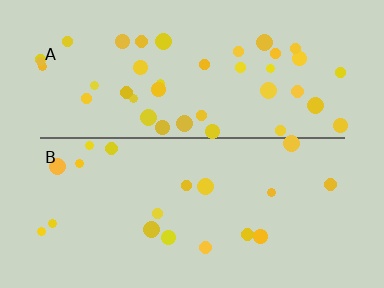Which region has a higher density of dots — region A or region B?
A (the top).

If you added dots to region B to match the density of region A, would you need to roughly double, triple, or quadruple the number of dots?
Approximately double.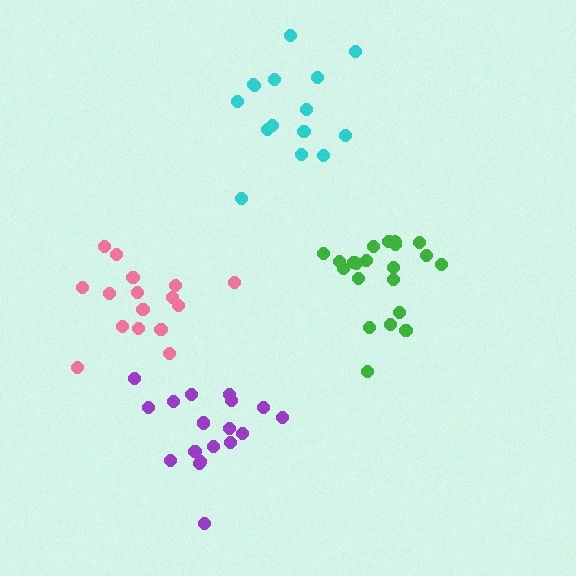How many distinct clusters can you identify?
There are 4 distinct clusters.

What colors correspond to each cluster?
The clusters are colored: cyan, green, purple, pink.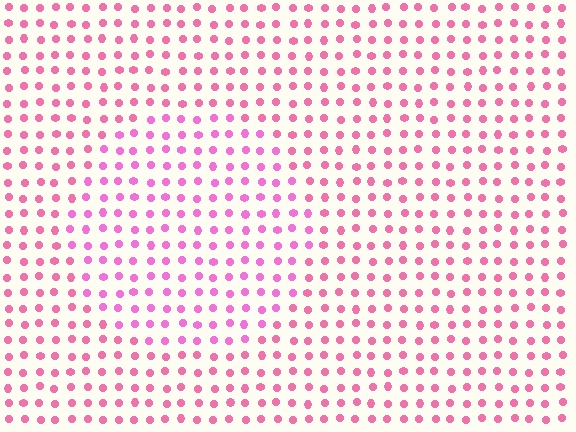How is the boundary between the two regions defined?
The boundary is defined purely by a slight shift in hue (about 22 degrees). Spacing, size, and orientation are identical on both sides.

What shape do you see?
I see a circle.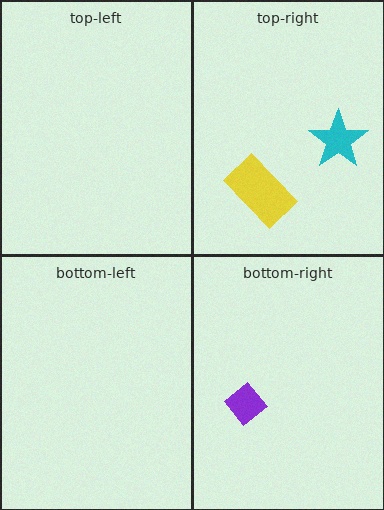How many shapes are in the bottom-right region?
1.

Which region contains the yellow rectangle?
The top-right region.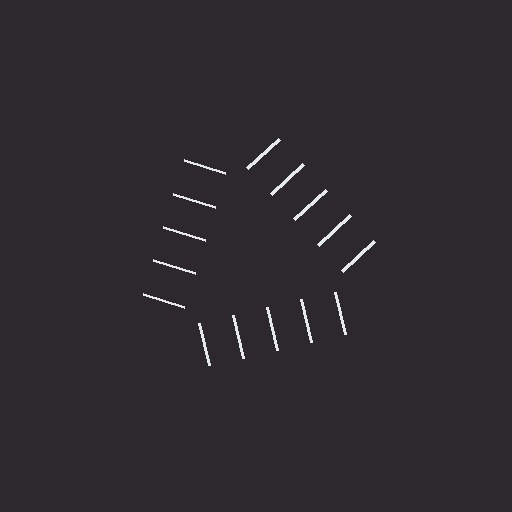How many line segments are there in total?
15 — 5 along each of the 3 edges.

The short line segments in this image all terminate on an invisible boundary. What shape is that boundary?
An illusory triangle — the line segments terminate on its edges but no continuous stroke is drawn.